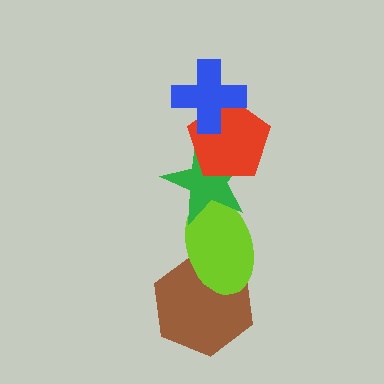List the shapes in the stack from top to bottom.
From top to bottom: the blue cross, the red pentagon, the green star, the lime ellipse, the brown hexagon.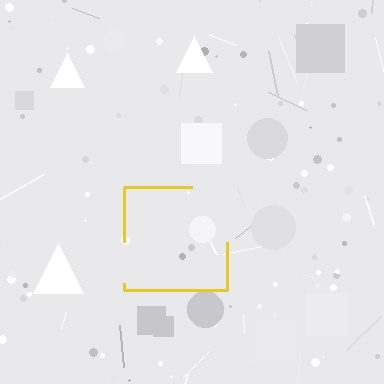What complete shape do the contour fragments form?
The contour fragments form a square.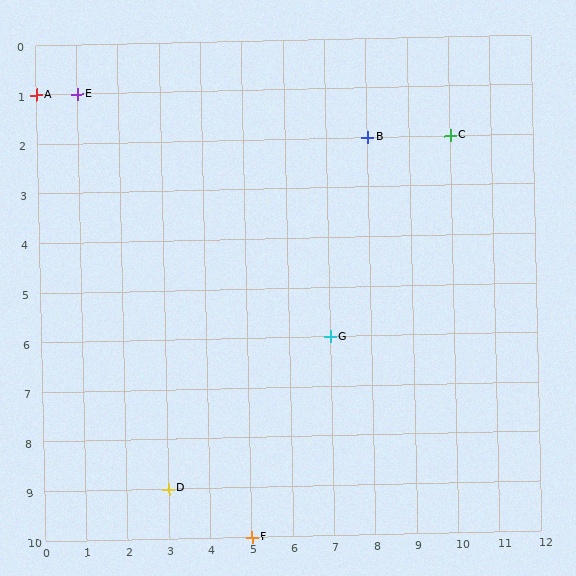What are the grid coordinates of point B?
Point B is at grid coordinates (8, 2).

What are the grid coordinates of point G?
Point G is at grid coordinates (7, 6).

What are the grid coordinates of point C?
Point C is at grid coordinates (10, 2).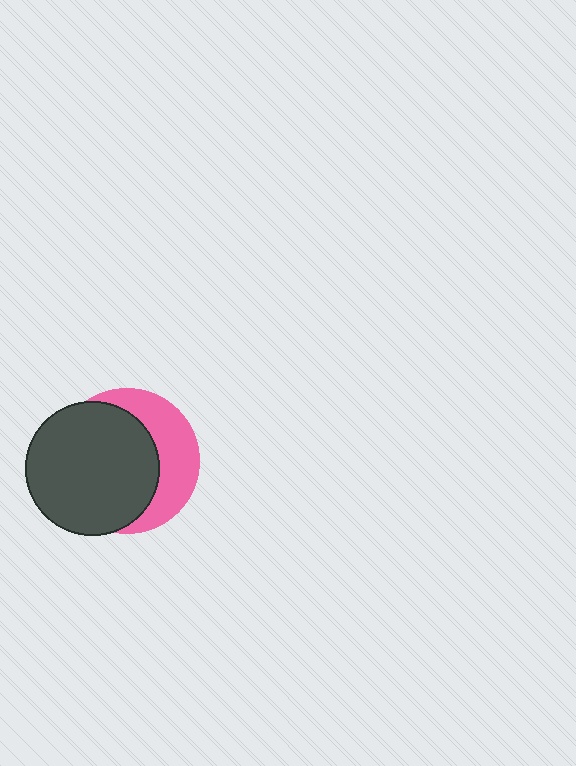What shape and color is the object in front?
The object in front is a dark gray circle.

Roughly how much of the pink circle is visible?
A small part of it is visible (roughly 37%).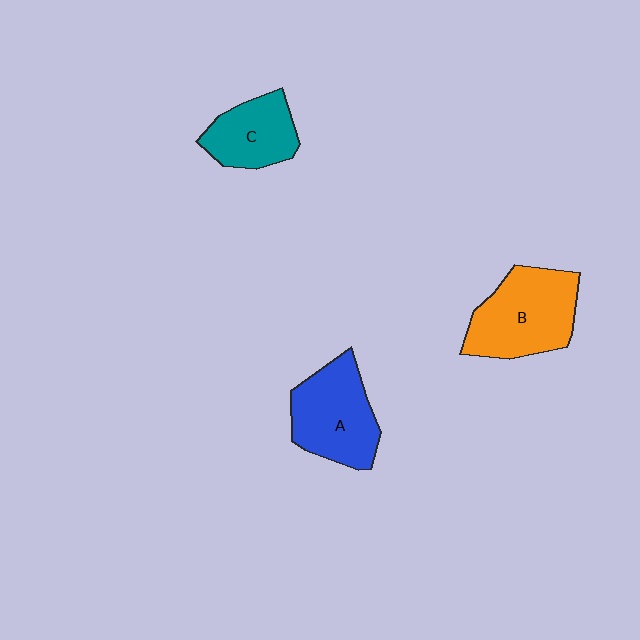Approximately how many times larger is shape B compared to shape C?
Approximately 1.5 times.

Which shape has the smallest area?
Shape C (teal).